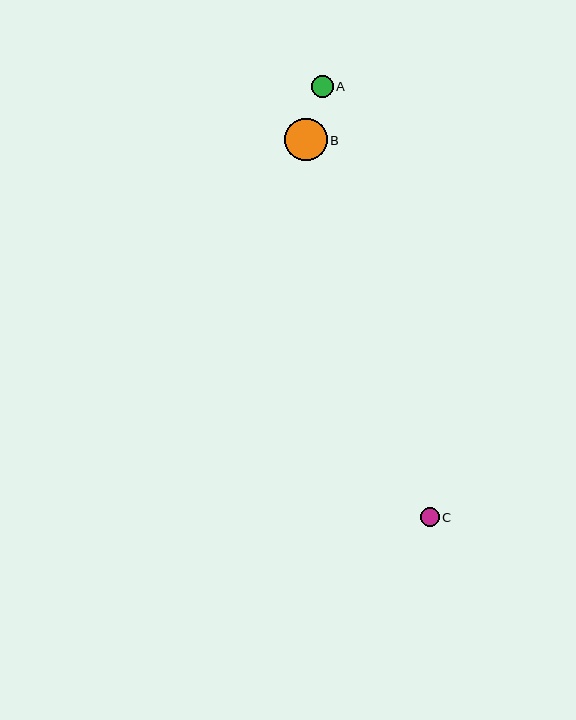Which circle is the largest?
Circle B is the largest with a size of approximately 42 pixels.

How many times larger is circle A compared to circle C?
Circle A is approximately 1.2 times the size of circle C.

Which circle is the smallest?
Circle C is the smallest with a size of approximately 19 pixels.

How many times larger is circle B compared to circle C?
Circle B is approximately 2.3 times the size of circle C.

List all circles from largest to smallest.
From largest to smallest: B, A, C.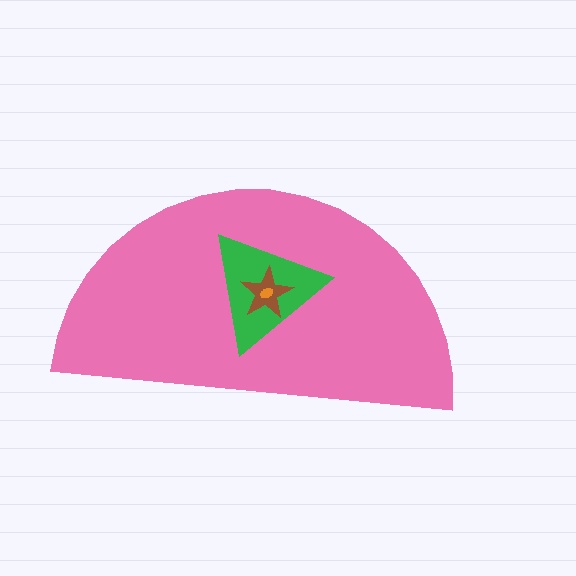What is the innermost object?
The orange ellipse.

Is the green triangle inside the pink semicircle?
Yes.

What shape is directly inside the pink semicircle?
The green triangle.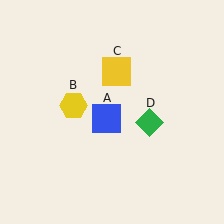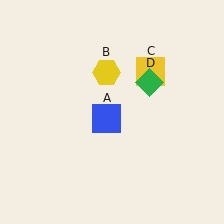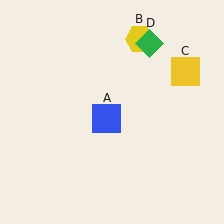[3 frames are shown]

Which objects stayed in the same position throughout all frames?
Blue square (object A) remained stationary.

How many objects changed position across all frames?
3 objects changed position: yellow hexagon (object B), yellow square (object C), green diamond (object D).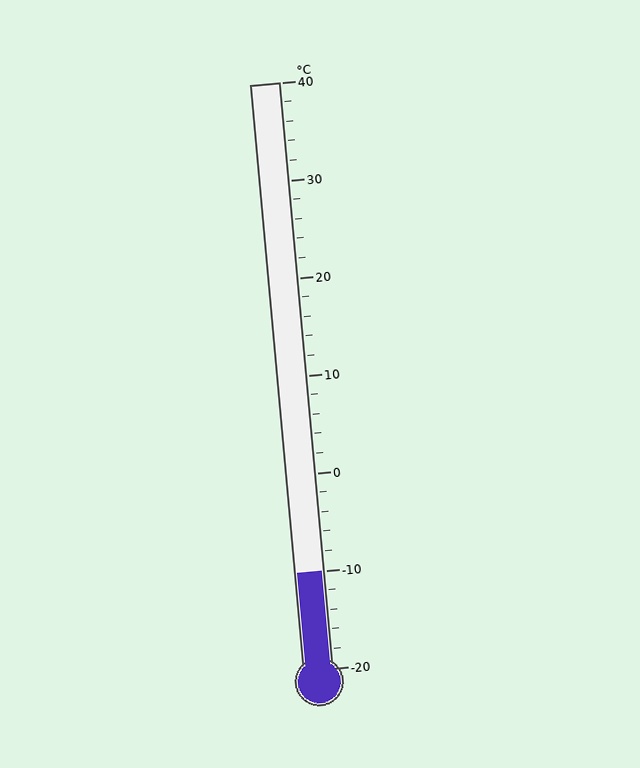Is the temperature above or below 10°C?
The temperature is below 10°C.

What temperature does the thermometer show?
The thermometer shows approximately -10°C.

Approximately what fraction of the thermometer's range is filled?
The thermometer is filled to approximately 15% of its range.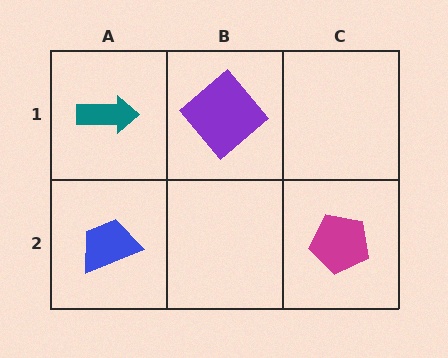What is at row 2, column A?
A blue trapezoid.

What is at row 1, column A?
A teal arrow.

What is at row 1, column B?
A purple diamond.